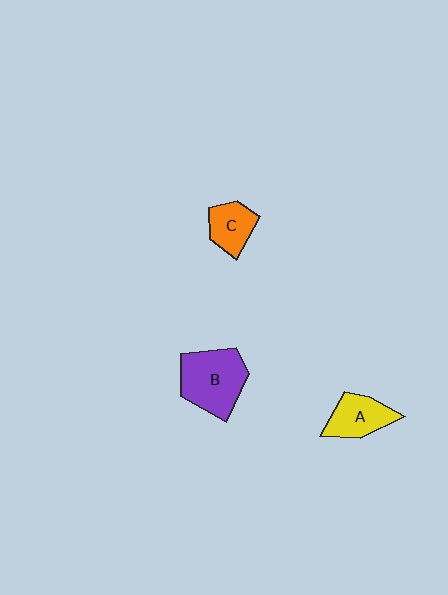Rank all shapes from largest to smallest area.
From largest to smallest: B (purple), A (yellow), C (orange).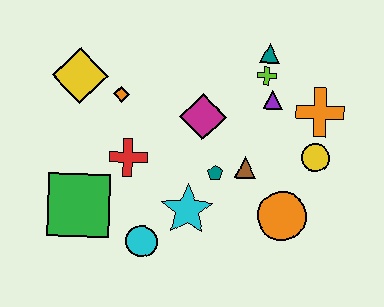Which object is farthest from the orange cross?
The green square is farthest from the orange cross.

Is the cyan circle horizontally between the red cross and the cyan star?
Yes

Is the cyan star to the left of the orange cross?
Yes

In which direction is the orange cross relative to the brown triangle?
The orange cross is to the right of the brown triangle.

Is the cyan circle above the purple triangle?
No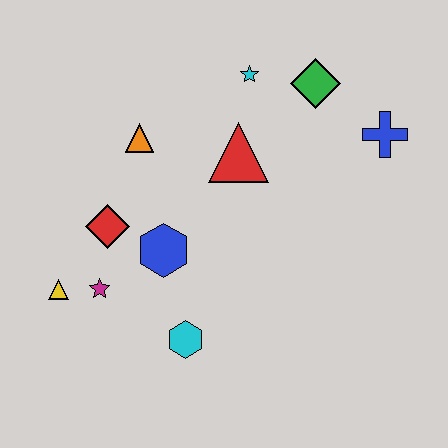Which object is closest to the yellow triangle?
The magenta star is closest to the yellow triangle.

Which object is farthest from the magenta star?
The blue cross is farthest from the magenta star.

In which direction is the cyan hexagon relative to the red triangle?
The cyan hexagon is below the red triangle.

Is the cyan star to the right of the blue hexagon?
Yes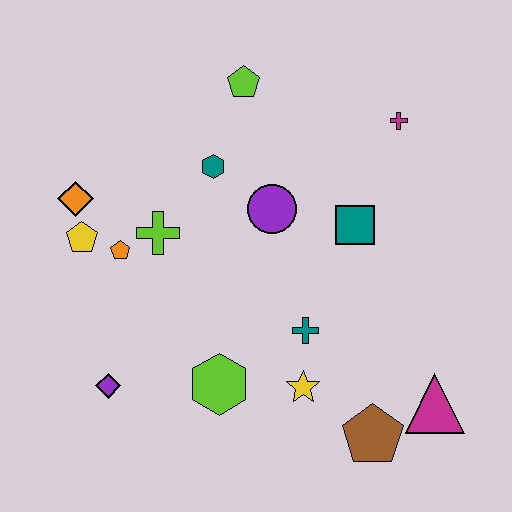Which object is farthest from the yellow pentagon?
The magenta triangle is farthest from the yellow pentagon.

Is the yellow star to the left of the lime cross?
No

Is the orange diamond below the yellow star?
No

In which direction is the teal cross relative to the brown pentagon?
The teal cross is above the brown pentagon.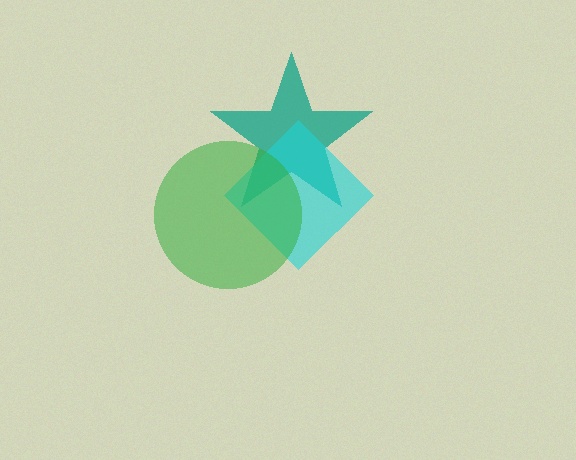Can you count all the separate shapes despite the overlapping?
Yes, there are 3 separate shapes.